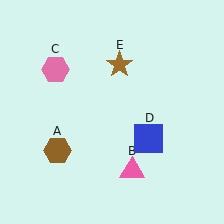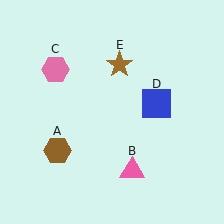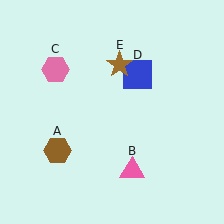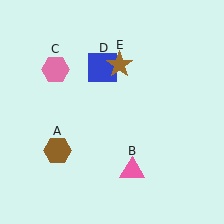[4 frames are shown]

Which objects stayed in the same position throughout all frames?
Brown hexagon (object A) and pink triangle (object B) and pink hexagon (object C) and brown star (object E) remained stationary.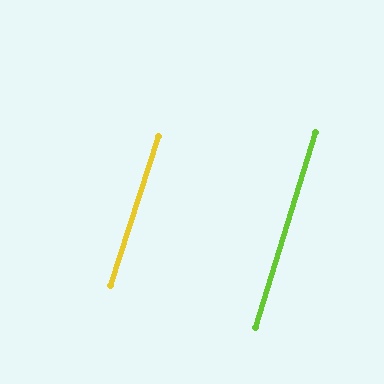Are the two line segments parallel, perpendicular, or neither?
Parallel — their directions differ by only 0.7°.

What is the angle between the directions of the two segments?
Approximately 1 degree.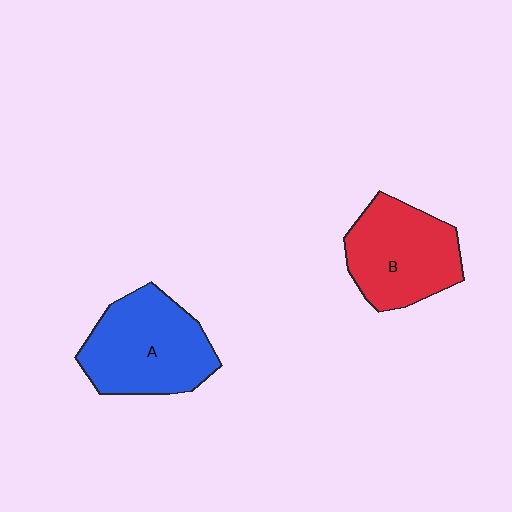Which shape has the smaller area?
Shape B (red).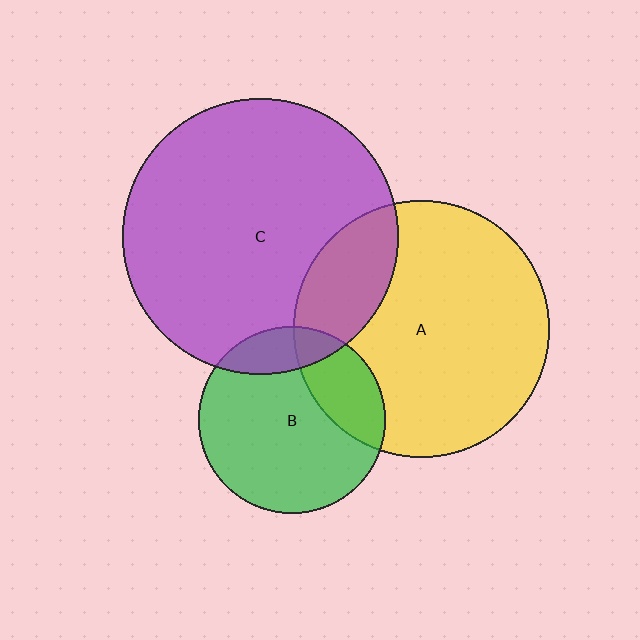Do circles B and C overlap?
Yes.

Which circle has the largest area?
Circle C (purple).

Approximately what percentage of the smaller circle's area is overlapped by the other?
Approximately 15%.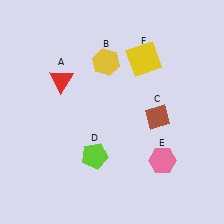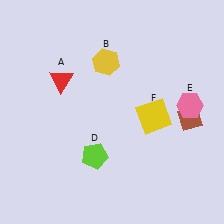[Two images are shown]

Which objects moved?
The objects that moved are: the brown diamond (C), the pink hexagon (E), the yellow square (F).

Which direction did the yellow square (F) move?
The yellow square (F) moved down.